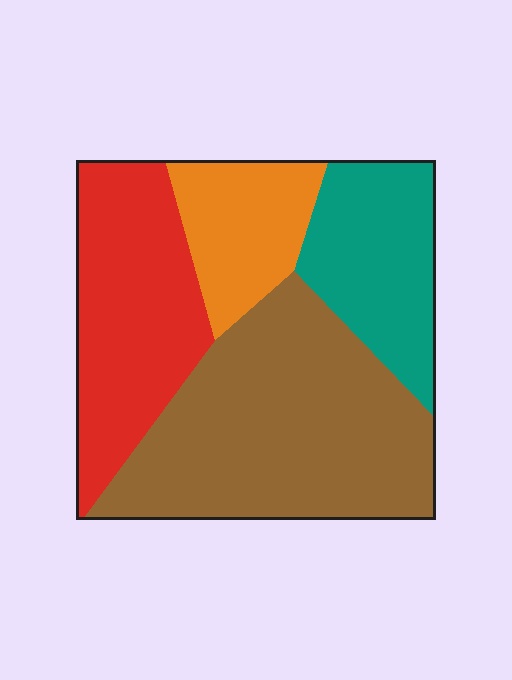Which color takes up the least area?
Orange, at roughly 15%.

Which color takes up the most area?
Brown, at roughly 40%.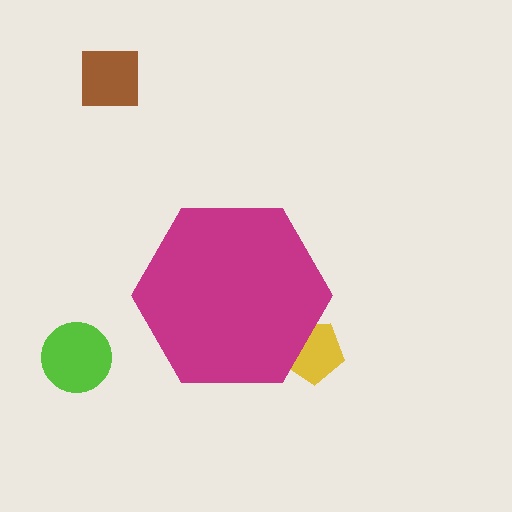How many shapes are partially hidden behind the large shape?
1 shape is partially hidden.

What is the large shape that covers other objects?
A magenta hexagon.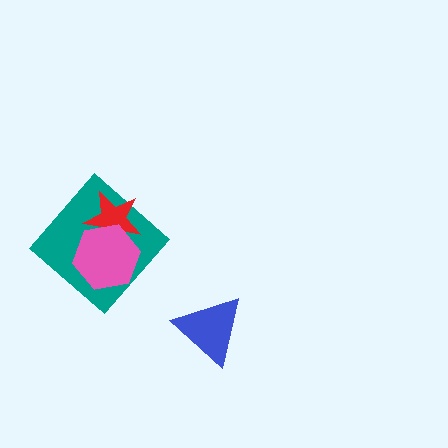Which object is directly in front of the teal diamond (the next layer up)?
The red star is directly in front of the teal diamond.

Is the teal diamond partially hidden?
Yes, it is partially covered by another shape.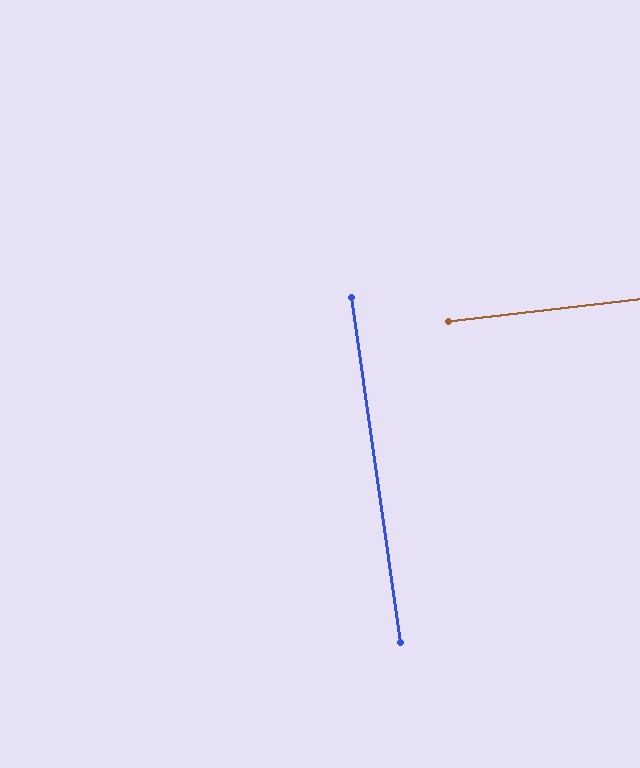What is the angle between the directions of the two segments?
Approximately 89 degrees.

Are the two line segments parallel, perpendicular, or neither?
Perpendicular — they meet at approximately 89°.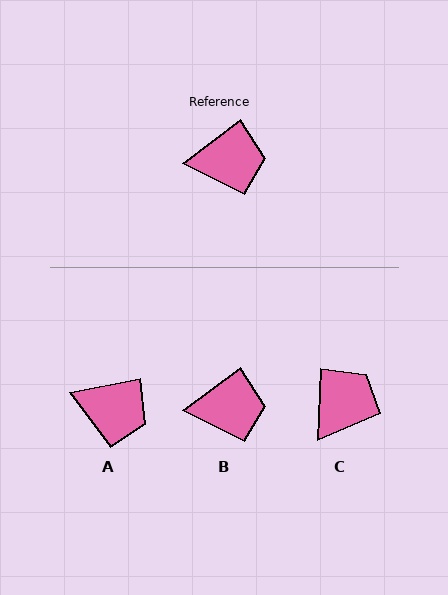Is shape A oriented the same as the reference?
No, it is off by about 26 degrees.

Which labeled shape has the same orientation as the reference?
B.